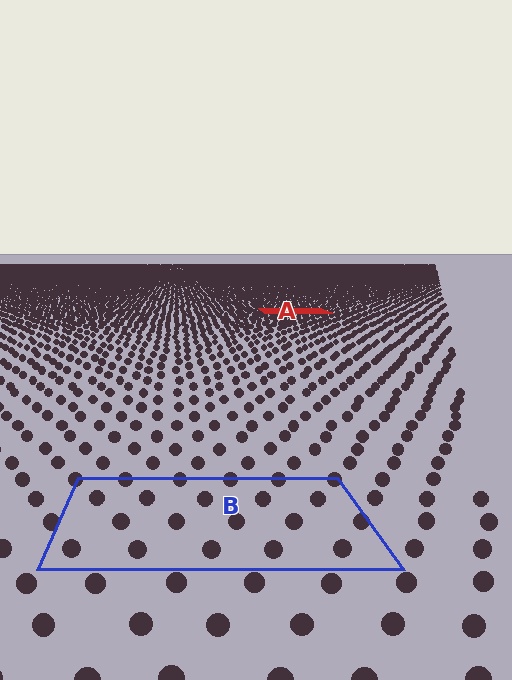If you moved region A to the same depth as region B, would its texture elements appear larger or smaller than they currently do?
They would appear larger. At a closer depth, the same texture elements are projected at a bigger on-screen size.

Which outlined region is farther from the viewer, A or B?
Region A is farther from the viewer — the texture elements inside it appear smaller and more densely packed.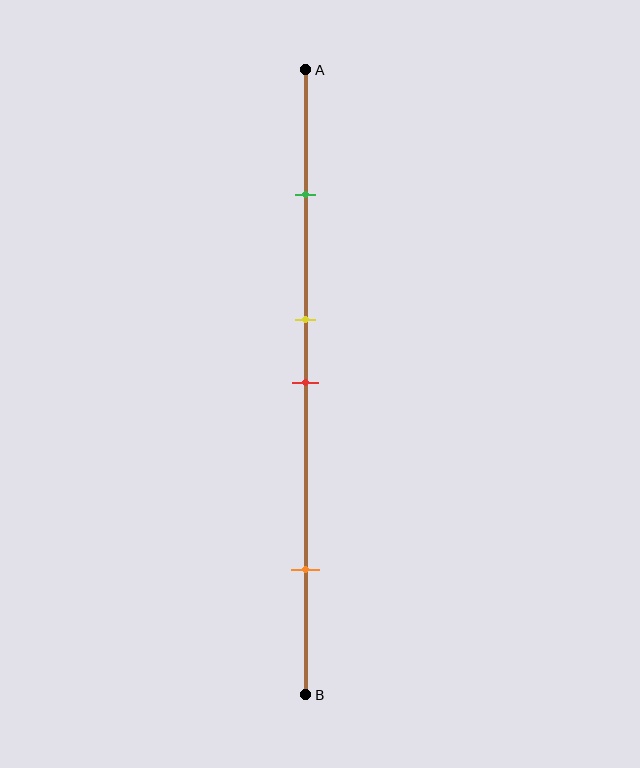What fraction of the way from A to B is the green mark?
The green mark is approximately 20% (0.2) of the way from A to B.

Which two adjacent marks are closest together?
The yellow and red marks are the closest adjacent pair.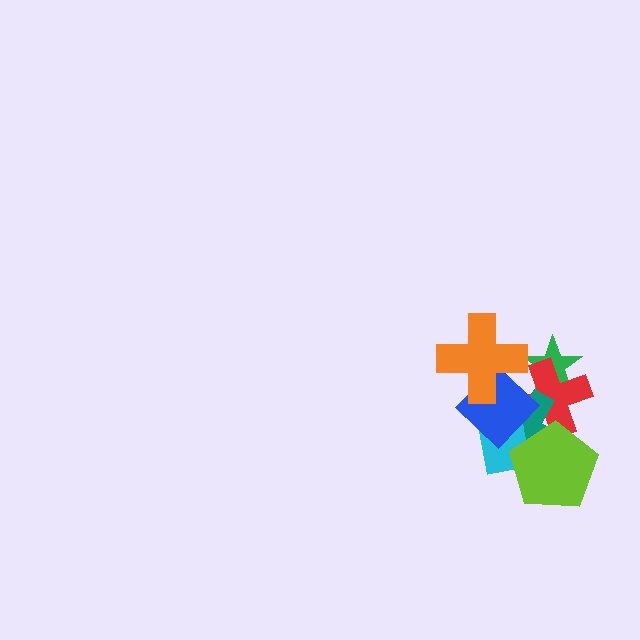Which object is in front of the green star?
The red cross is in front of the green star.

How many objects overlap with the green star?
1 object overlaps with the green star.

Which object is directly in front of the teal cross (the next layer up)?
The cyan square is directly in front of the teal cross.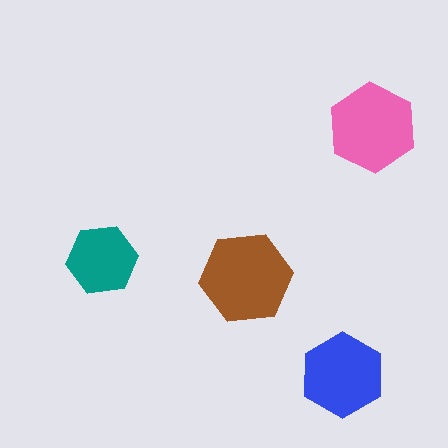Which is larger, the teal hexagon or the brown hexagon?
The brown one.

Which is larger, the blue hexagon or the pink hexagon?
The pink one.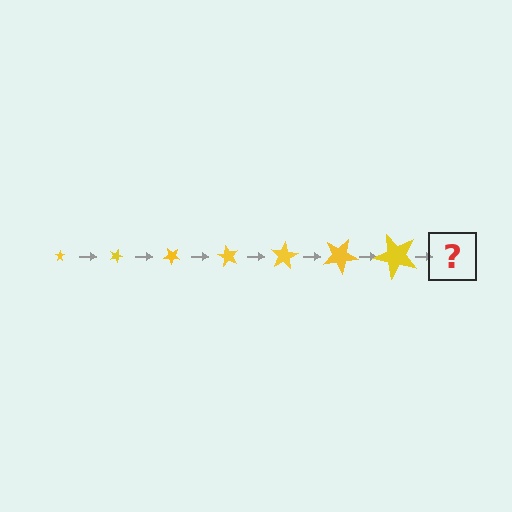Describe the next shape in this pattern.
It should be a star, larger than the previous one and rotated 140 degrees from the start.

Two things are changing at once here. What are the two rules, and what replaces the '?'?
The two rules are that the star grows larger each step and it rotates 20 degrees each step. The '?' should be a star, larger than the previous one and rotated 140 degrees from the start.